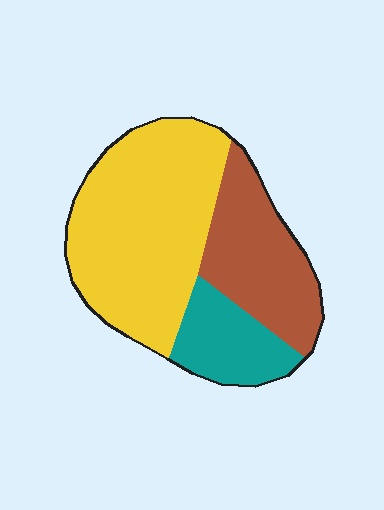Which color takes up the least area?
Teal, at roughly 15%.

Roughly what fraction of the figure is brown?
Brown covers around 30% of the figure.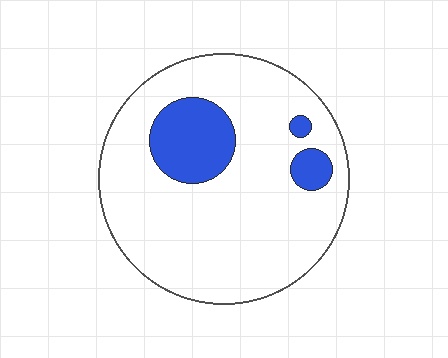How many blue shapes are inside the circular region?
3.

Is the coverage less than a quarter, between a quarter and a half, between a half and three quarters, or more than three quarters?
Less than a quarter.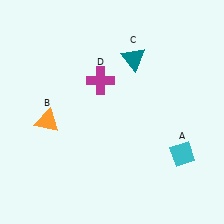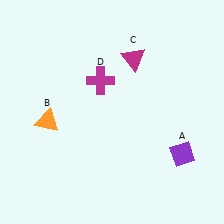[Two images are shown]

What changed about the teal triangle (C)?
In Image 1, C is teal. In Image 2, it changed to magenta.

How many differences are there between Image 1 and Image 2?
There are 2 differences between the two images.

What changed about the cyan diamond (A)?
In Image 1, A is cyan. In Image 2, it changed to purple.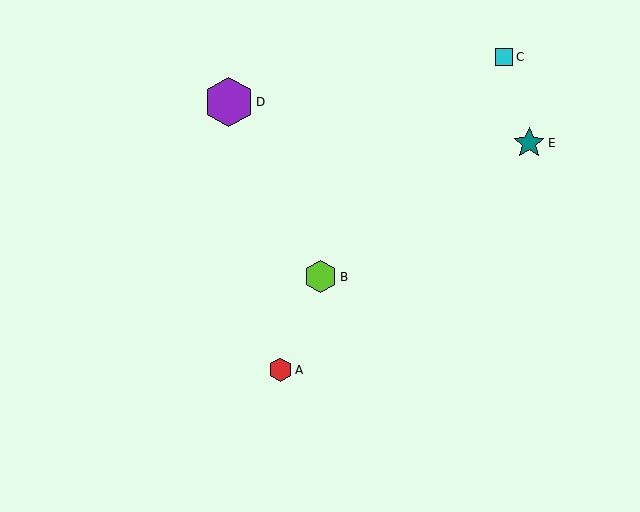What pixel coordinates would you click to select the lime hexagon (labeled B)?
Click at (321, 277) to select the lime hexagon B.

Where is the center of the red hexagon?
The center of the red hexagon is at (281, 370).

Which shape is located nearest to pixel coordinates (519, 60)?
The cyan square (labeled C) at (504, 57) is nearest to that location.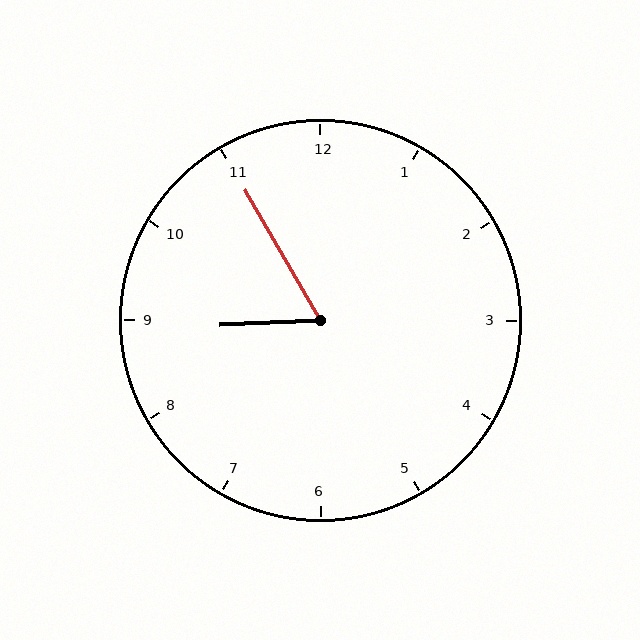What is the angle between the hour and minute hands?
Approximately 62 degrees.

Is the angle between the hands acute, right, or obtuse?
It is acute.